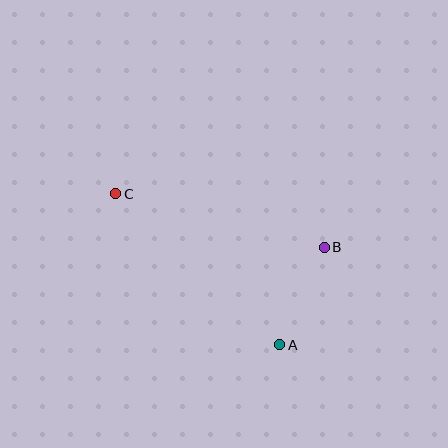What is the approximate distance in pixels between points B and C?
The distance between B and C is approximately 215 pixels.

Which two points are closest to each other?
Points A and B are closest to each other.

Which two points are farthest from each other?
Points A and C are farthest from each other.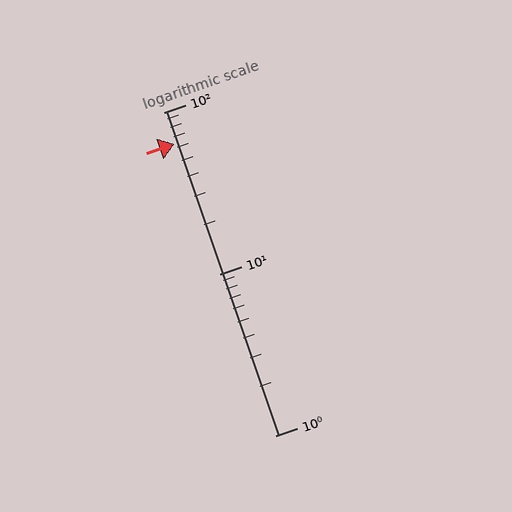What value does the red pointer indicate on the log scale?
The pointer indicates approximately 64.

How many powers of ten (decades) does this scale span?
The scale spans 2 decades, from 1 to 100.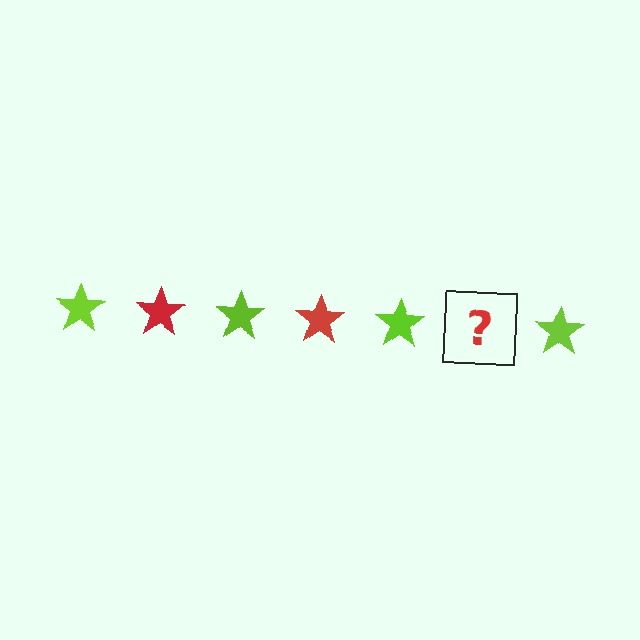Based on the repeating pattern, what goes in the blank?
The blank should be a red star.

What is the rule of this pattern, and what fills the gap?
The rule is that the pattern cycles through lime, red stars. The gap should be filled with a red star.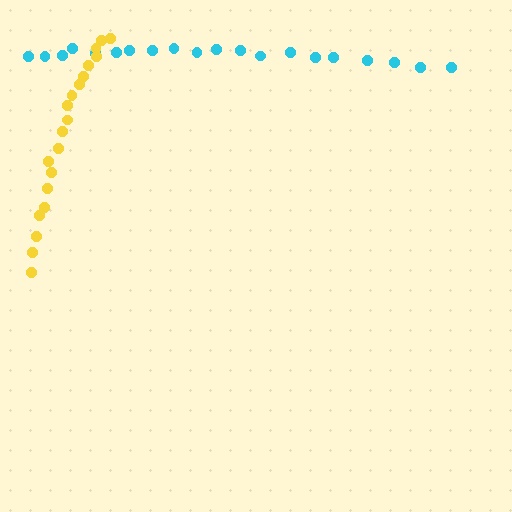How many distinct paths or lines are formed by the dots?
There are 2 distinct paths.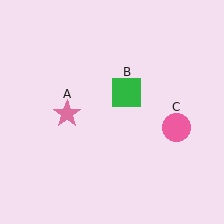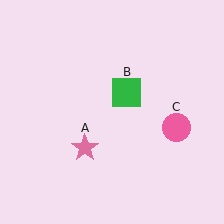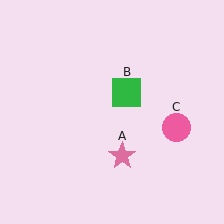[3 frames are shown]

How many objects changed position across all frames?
1 object changed position: pink star (object A).